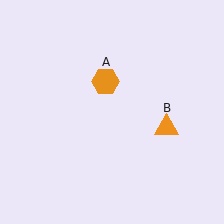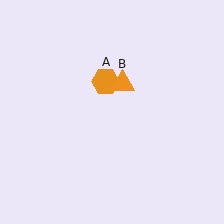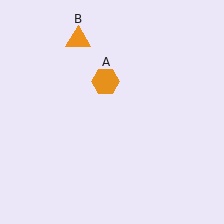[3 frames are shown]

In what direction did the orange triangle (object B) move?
The orange triangle (object B) moved up and to the left.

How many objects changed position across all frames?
1 object changed position: orange triangle (object B).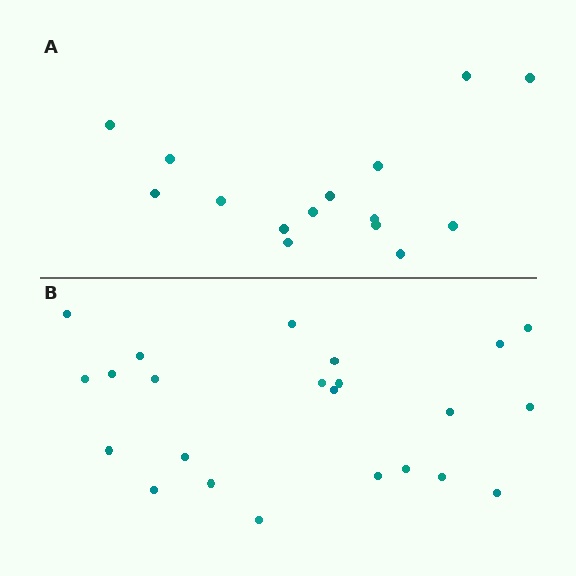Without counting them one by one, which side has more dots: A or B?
Region B (the bottom region) has more dots.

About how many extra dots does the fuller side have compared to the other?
Region B has roughly 8 or so more dots than region A.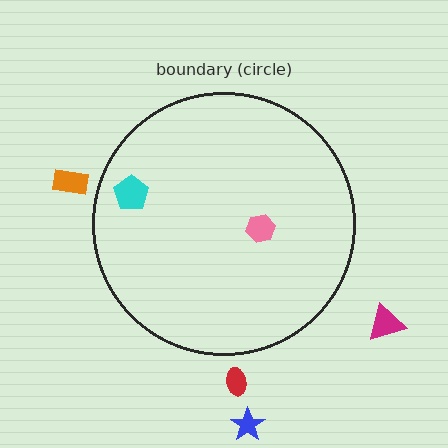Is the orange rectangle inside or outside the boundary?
Outside.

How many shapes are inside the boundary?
2 inside, 4 outside.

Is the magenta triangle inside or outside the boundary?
Outside.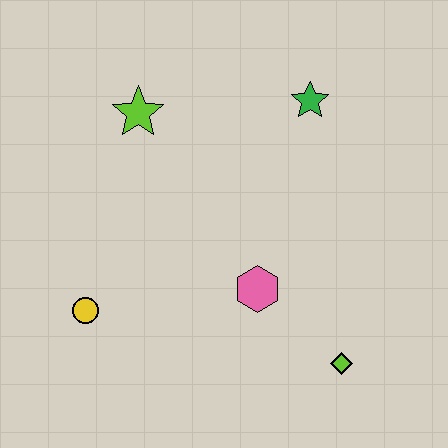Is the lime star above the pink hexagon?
Yes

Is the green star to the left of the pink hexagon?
No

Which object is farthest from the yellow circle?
The green star is farthest from the yellow circle.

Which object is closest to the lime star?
The green star is closest to the lime star.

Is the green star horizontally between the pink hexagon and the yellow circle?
No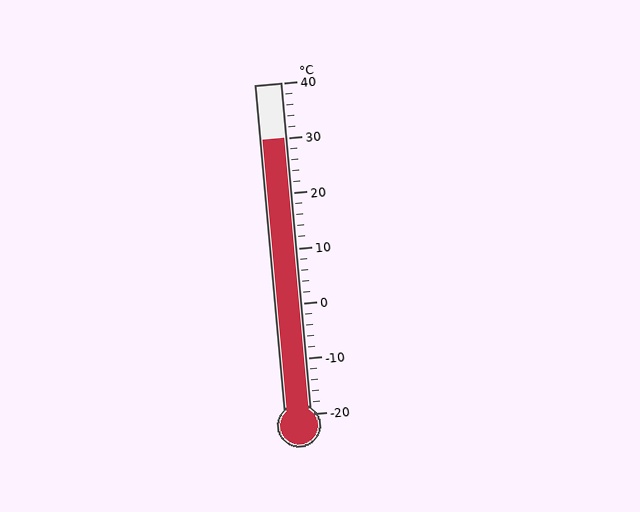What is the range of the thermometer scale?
The thermometer scale ranges from -20°C to 40°C.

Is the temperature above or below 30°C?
The temperature is at 30°C.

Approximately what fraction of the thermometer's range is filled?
The thermometer is filled to approximately 85% of its range.